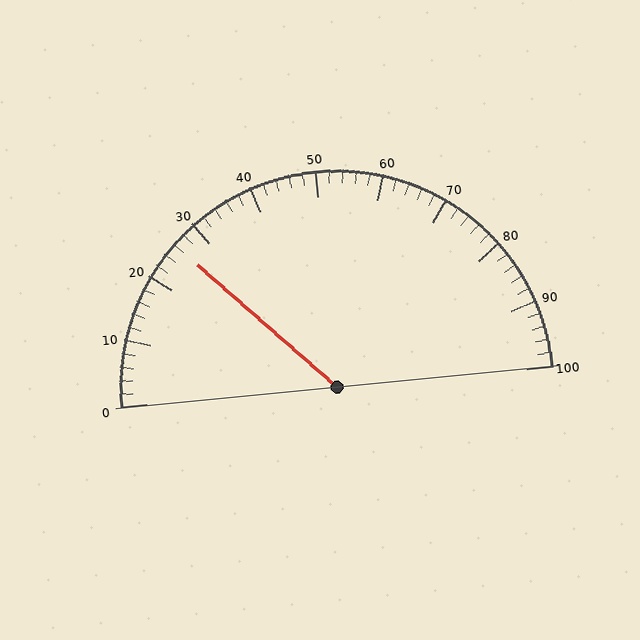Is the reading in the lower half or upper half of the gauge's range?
The reading is in the lower half of the range (0 to 100).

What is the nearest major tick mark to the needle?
The nearest major tick mark is 30.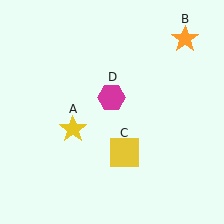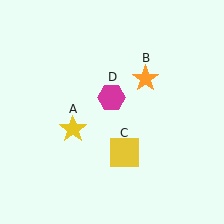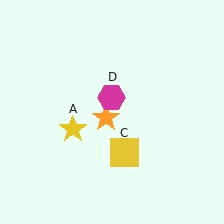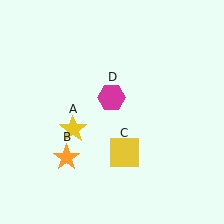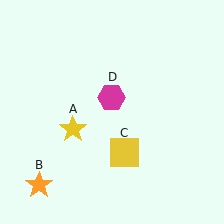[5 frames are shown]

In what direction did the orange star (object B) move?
The orange star (object B) moved down and to the left.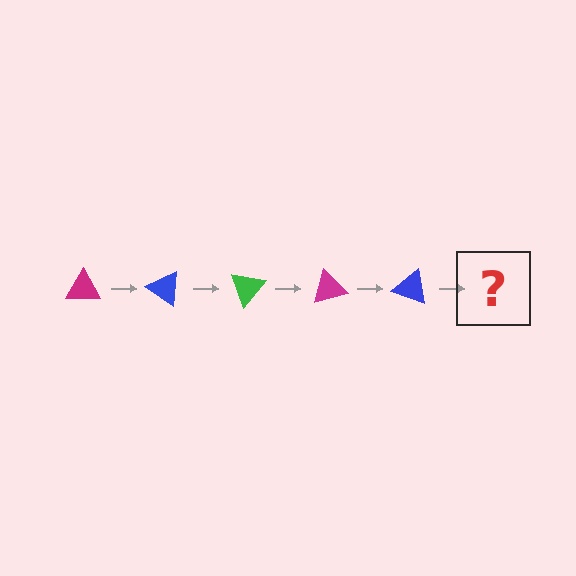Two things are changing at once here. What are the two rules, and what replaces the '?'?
The two rules are that it rotates 35 degrees each step and the color cycles through magenta, blue, and green. The '?' should be a green triangle, rotated 175 degrees from the start.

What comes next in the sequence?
The next element should be a green triangle, rotated 175 degrees from the start.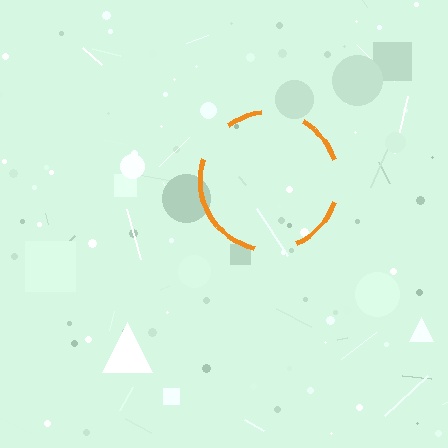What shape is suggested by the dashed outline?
The dashed outline suggests a circle.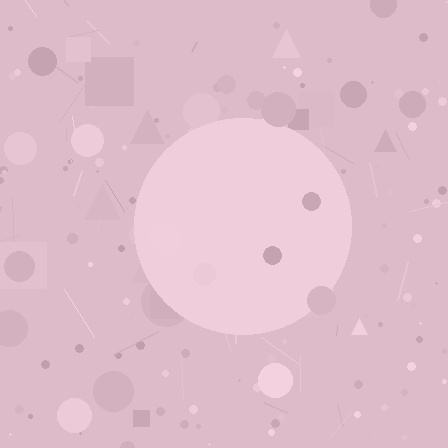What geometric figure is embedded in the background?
A circle is embedded in the background.